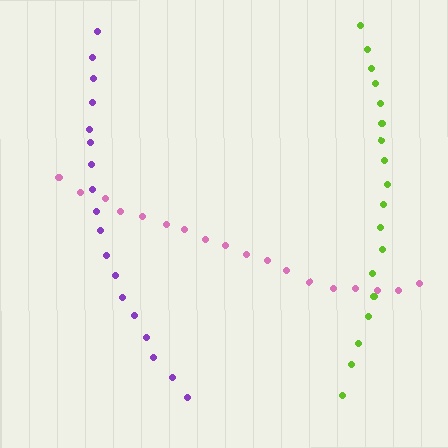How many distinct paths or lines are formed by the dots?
There are 3 distinct paths.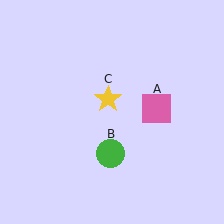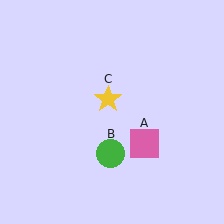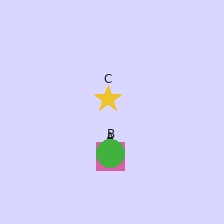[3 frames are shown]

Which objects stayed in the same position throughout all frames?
Green circle (object B) and yellow star (object C) remained stationary.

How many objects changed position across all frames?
1 object changed position: pink square (object A).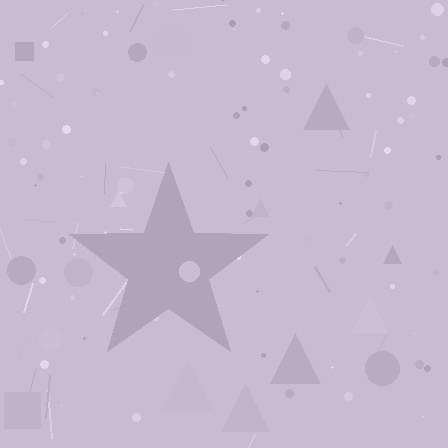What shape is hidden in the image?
A star is hidden in the image.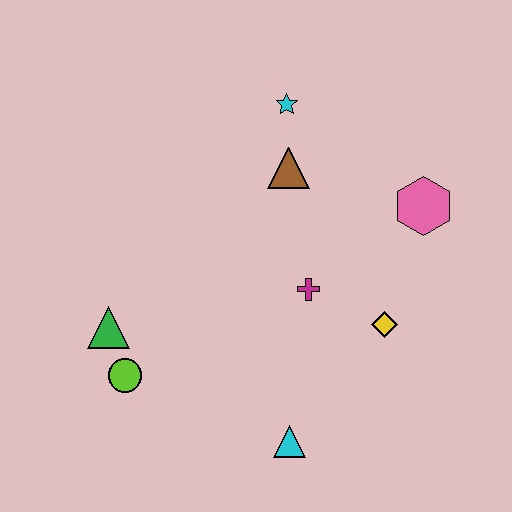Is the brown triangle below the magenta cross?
No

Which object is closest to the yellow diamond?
The magenta cross is closest to the yellow diamond.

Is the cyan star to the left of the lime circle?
No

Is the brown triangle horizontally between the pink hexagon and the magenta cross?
No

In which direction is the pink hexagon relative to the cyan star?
The pink hexagon is to the right of the cyan star.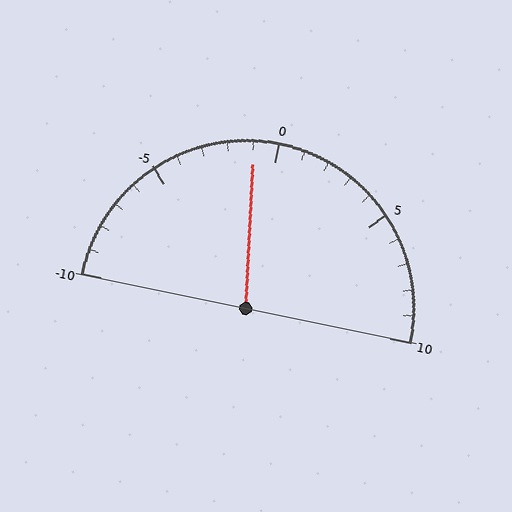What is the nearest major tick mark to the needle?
The nearest major tick mark is 0.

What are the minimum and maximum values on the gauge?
The gauge ranges from -10 to 10.